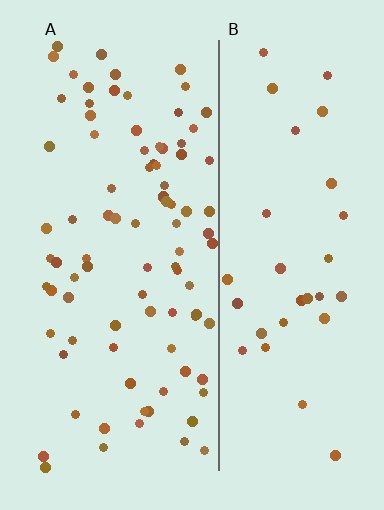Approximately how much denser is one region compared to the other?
Approximately 2.6× — region A over region B.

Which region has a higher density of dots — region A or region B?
A (the left).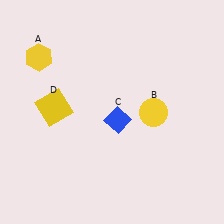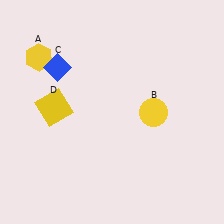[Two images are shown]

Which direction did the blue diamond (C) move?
The blue diamond (C) moved left.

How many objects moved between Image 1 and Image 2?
1 object moved between the two images.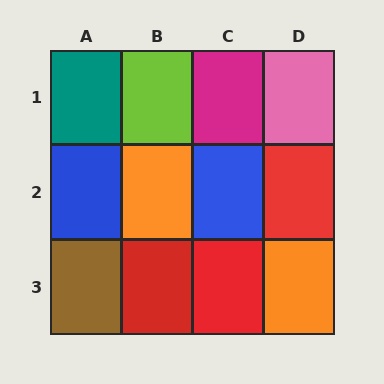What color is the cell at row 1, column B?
Lime.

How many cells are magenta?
1 cell is magenta.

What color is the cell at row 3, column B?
Red.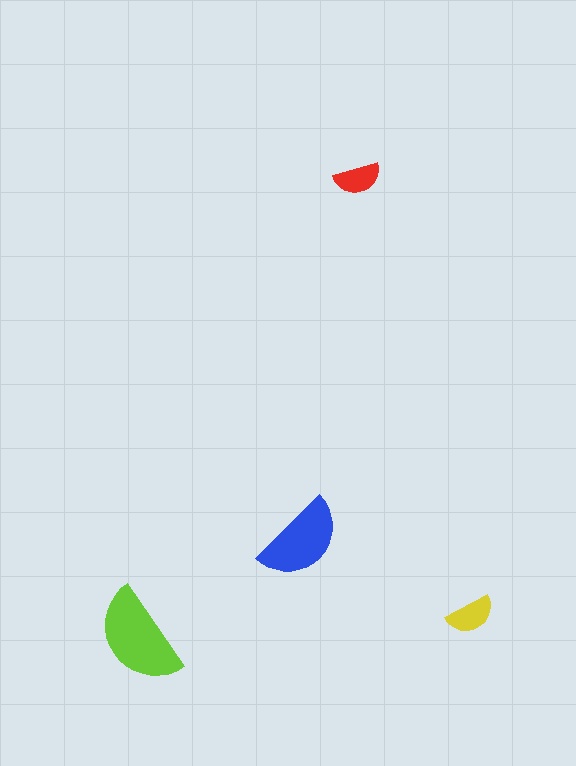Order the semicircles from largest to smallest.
the lime one, the blue one, the yellow one, the red one.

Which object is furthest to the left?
The lime semicircle is leftmost.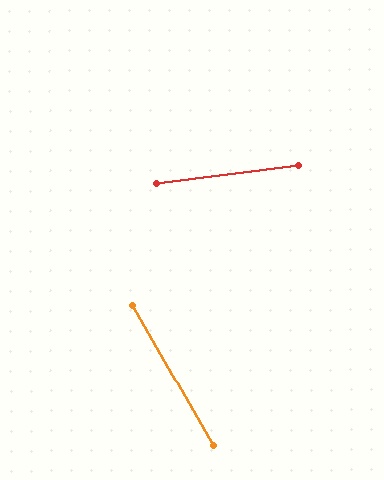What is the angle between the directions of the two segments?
Approximately 67 degrees.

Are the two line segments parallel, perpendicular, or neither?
Neither parallel nor perpendicular — they differ by about 67°.